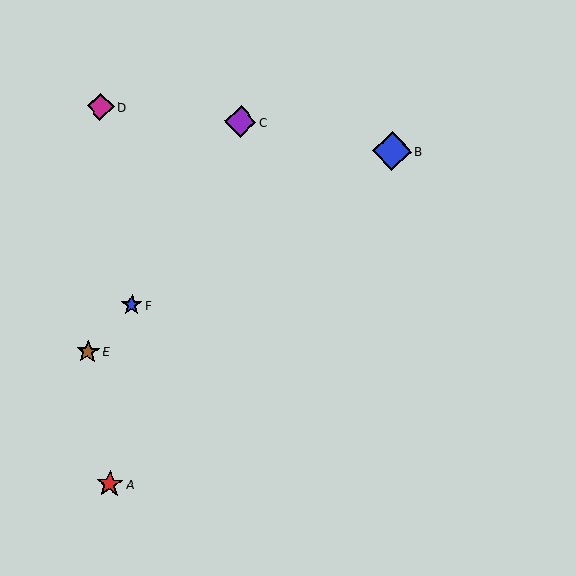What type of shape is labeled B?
Shape B is a blue diamond.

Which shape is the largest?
The blue diamond (labeled B) is the largest.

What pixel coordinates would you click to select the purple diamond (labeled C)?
Click at (241, 122) to select the purple diamond C.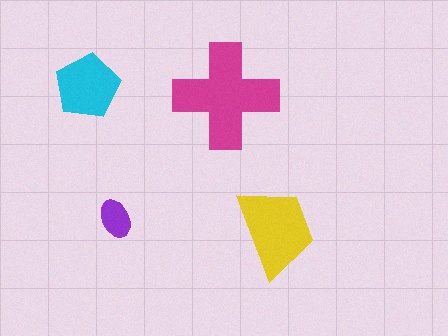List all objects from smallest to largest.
The purple ellipse, the cyan pentagon, the yellow trapezoid, the magenta cross.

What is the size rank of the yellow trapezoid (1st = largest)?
2nd.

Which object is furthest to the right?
The yellow trapezoid is rightmost.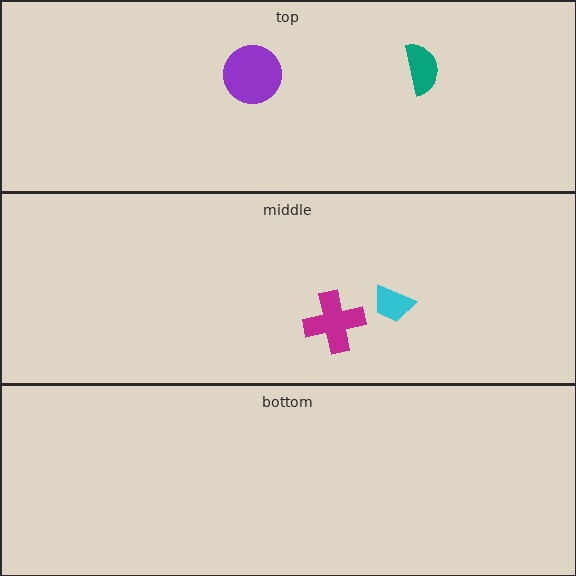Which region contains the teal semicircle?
The top region.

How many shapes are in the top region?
2.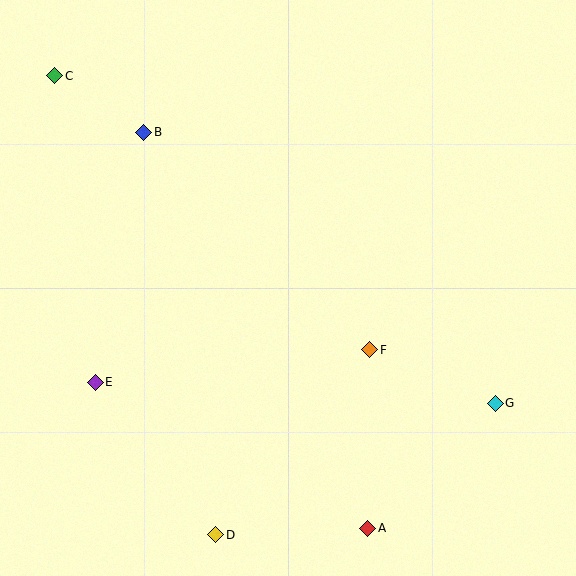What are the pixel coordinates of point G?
Point G is at (495, 403).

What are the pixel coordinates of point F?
Point F is at (370, 350).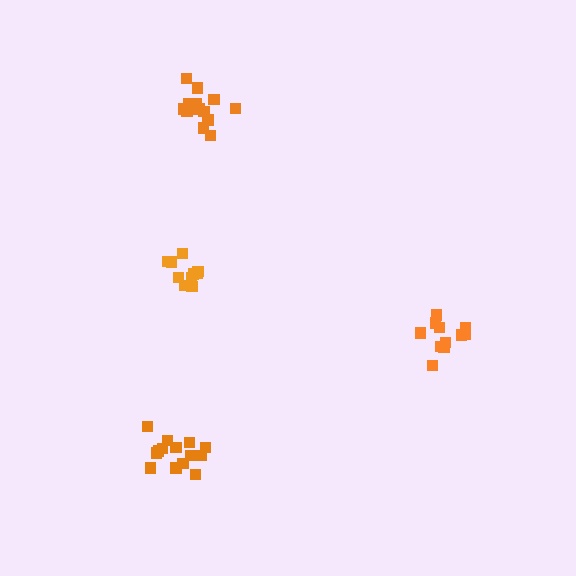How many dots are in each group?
Group 1: 14 dots, Group 2: 10 dots, Group 3: 11 dots, Group 4: 14 dots (49 total).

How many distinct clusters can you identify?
There are 4 distinct clusters.